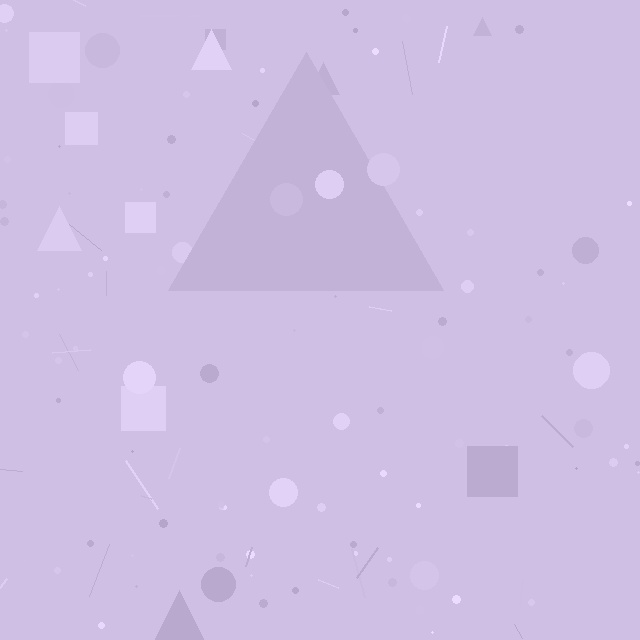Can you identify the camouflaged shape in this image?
The camouflaged shape is a triangle.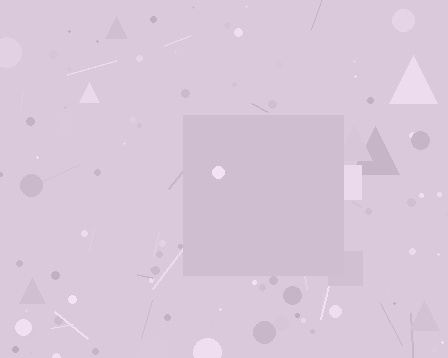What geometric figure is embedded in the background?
A square is embedded in the background.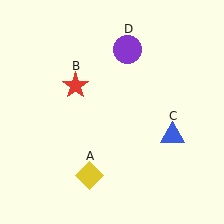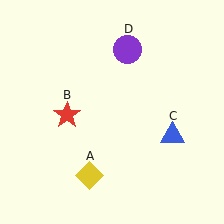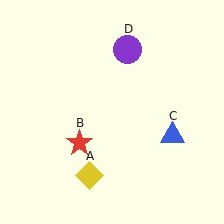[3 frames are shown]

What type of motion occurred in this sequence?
The red star (object B) rotated counterclockwise around the center of the scene.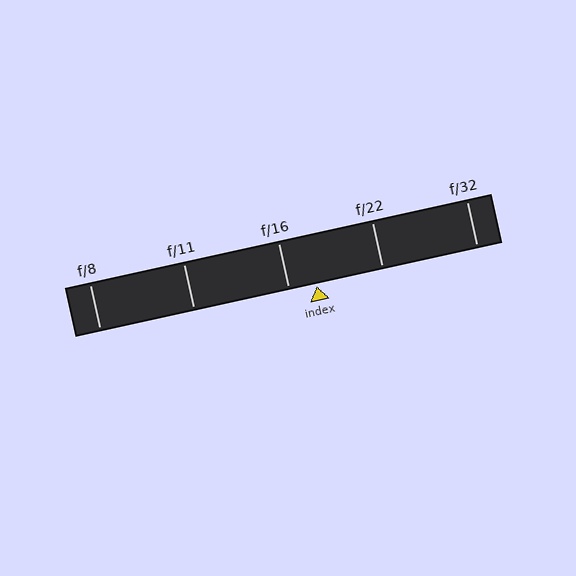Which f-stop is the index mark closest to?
The index mark is closest to f/16.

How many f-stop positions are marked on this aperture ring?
There are 5 f-stop positions marked.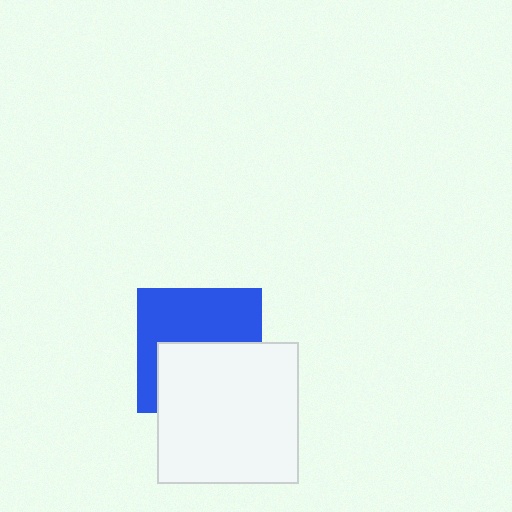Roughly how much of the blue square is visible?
About half of it is visible (roughly 52%).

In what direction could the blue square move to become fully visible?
The blue square could move up. That would shift it out from behind the white square entirely.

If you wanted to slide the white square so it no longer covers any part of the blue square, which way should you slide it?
Slide it down — that is the most direct way to separate the two shapes.